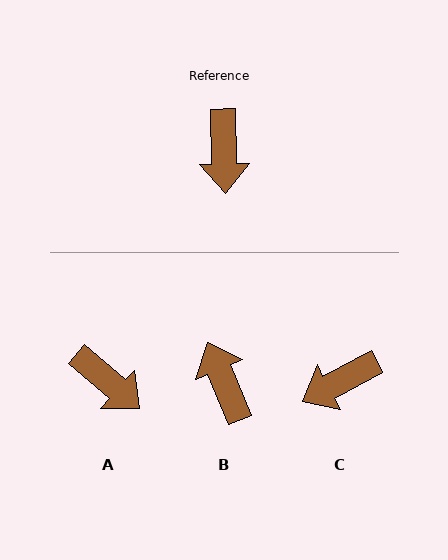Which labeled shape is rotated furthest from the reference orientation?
B, about 159 degrees away.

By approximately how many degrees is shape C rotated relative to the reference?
Approximately 64 degrees clockwise.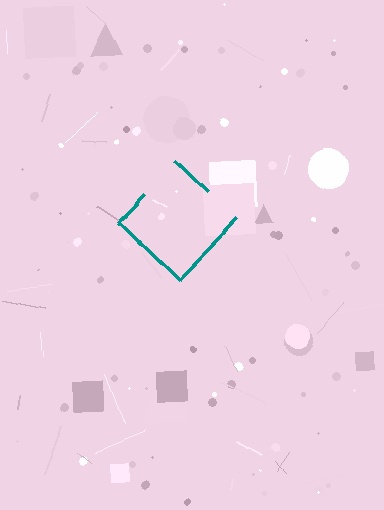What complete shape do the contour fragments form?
The contour fragments form a diamond.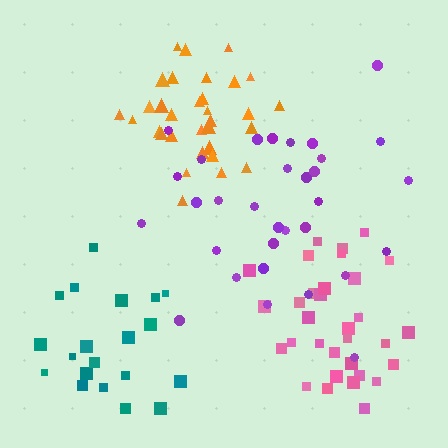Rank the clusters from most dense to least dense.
orange, pink, teal, purple.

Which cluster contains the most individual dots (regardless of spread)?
Pink (32).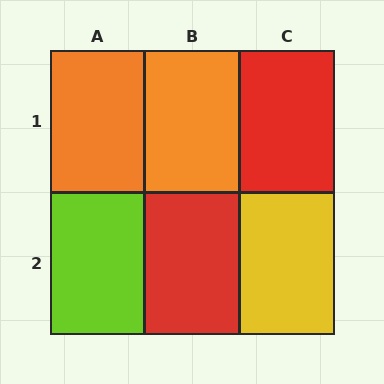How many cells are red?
2 cells are red.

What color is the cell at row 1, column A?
Orange.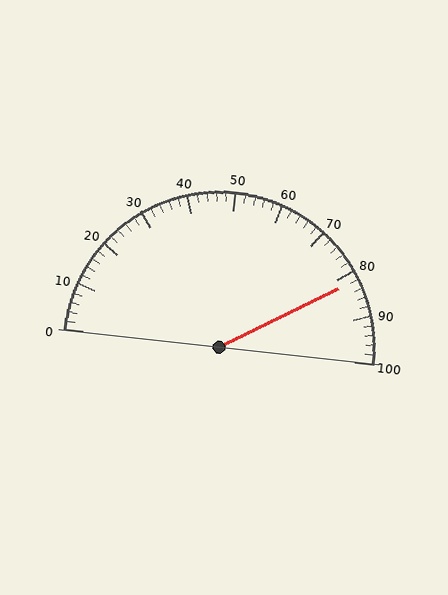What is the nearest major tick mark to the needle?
The nearest major tick mark is 80.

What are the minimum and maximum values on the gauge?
The gauge ranges from 0 to 100.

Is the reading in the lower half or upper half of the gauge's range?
The reading is in the upper half of the range (0 to 100).